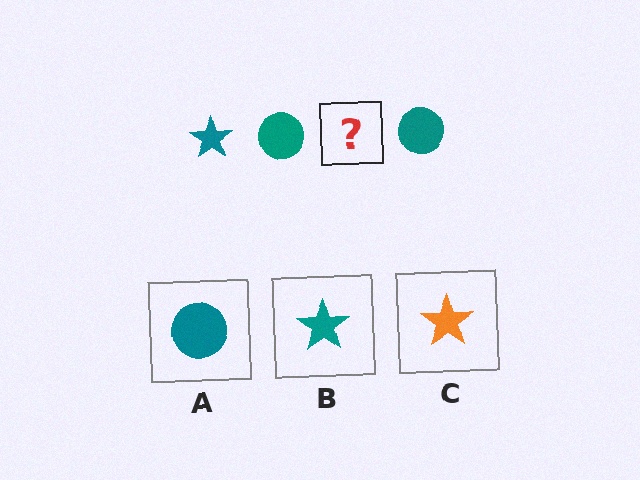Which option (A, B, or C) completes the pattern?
B.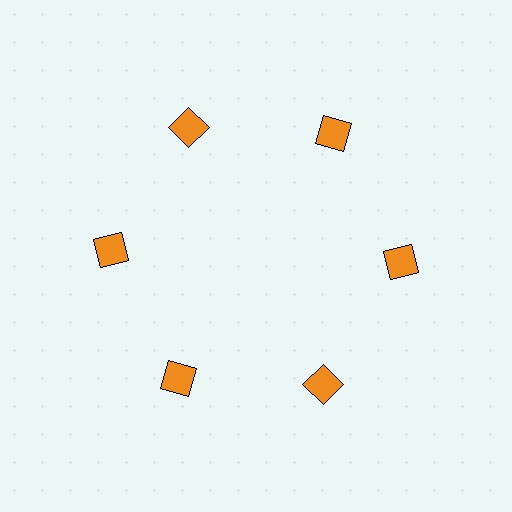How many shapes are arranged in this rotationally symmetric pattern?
There are 6 shapes, arranged in 6 groups of 1.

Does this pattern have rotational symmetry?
Yes, this pattern has 6-fold rotational symmetry. It looks the same after rotating 60 degrees around the center.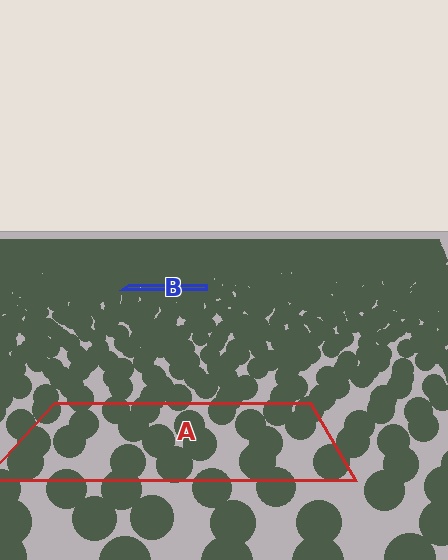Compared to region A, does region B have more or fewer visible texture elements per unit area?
Region B has more texture elements per unit area — they are packed more densely because it is farther away.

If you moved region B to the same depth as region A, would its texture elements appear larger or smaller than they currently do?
They would appear larger. At a closer depth, the same texture elements are projected at a bigger on-screen size.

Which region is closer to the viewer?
Region A is closer. The texture elements there are larger and more spread out.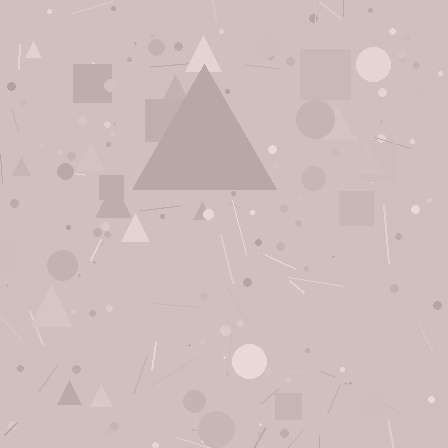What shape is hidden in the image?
A triangle is hidden in the image.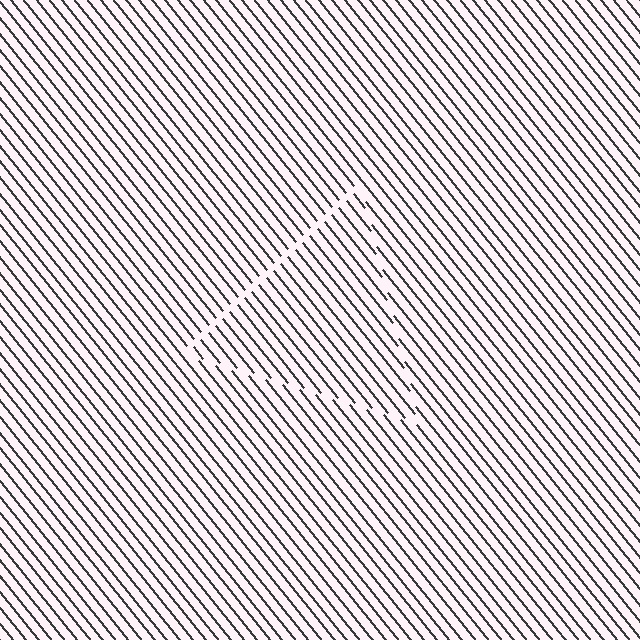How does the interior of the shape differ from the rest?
The interior of the shape contains the same grating, shifted by half a period — the contour is defined by the phase discontinuity where line-ends from the inner and outer gratings abut.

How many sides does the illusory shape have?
3 sides — the line-ends trace a triangle.